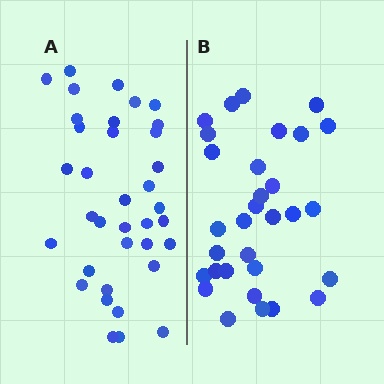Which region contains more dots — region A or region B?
Region A (the left region) has more dots.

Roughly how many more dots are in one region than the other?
Region A has about 5 more dots than region B.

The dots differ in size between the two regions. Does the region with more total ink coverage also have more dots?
No. Region B has more total ink coverage because its dots are larger, but region A actually contains more individual dots. Total area can be misleading — the number of items is what matters here.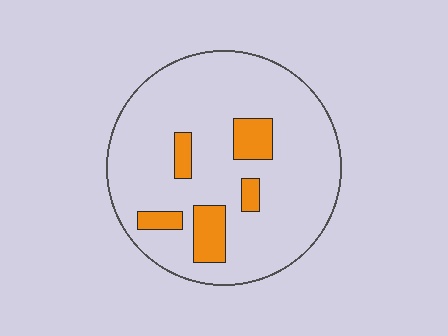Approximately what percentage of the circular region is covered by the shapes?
Approximately 15%.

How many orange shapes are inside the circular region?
5.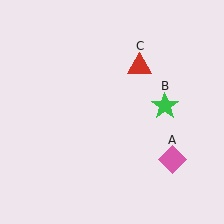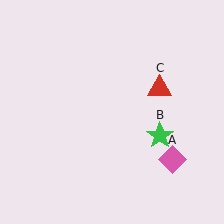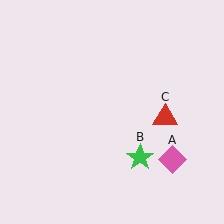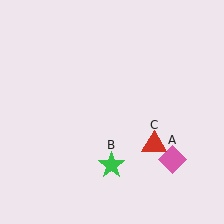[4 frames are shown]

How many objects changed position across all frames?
2 objects changed position: green star (object B), red triangle (object C).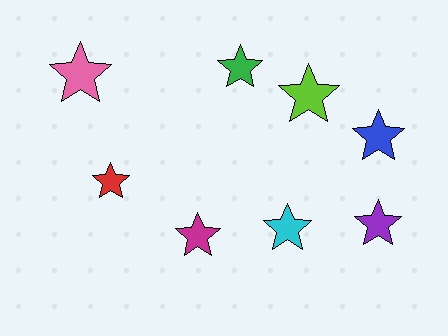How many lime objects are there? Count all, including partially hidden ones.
There is 1 lime object.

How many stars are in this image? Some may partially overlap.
There are 8 stars.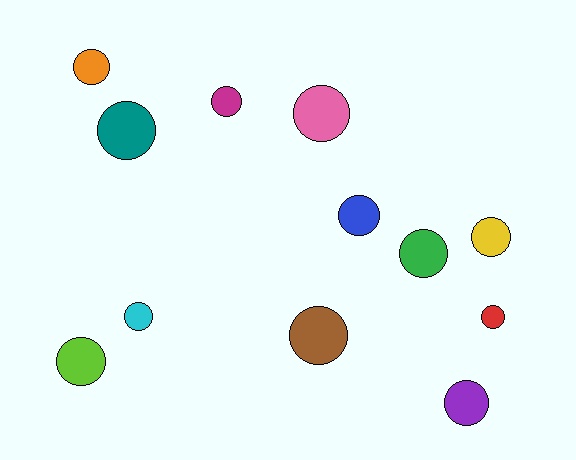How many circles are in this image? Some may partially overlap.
There are 12 circles.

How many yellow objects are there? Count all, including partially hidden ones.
There is 1 yellow object.